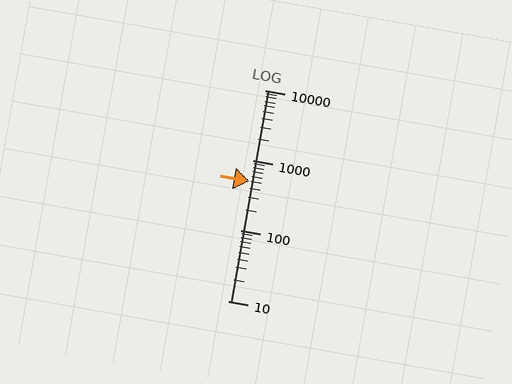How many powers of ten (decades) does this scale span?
The scale spans 3 decades, from 10 to 10000.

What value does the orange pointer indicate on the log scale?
The pointer indicates approximately 510.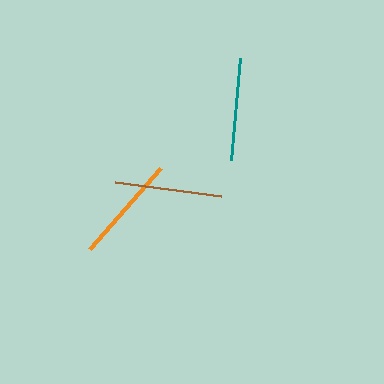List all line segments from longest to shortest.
From longest to shortest: orange, brown, teal.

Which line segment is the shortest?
The teal line is the shortest at approximately 103 pixels.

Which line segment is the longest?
The orange line is the longest at approximately 108 pixels.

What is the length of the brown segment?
The brown segment is approximately 106 pixels long.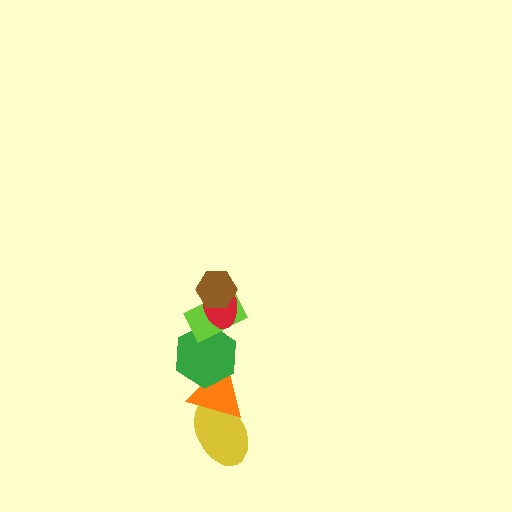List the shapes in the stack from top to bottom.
From top to bottom: the brown hexagon, the red ellipse, the lime rectangle, the green hexagon, the orange triangle, the yellow ellipse.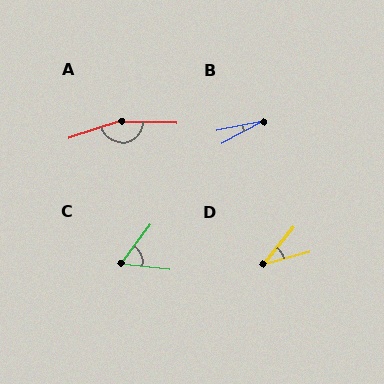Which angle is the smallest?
B, at approximately 17 degrees.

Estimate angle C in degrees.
Approximately 60 degrees.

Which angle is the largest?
A, at approximately 159 degrees.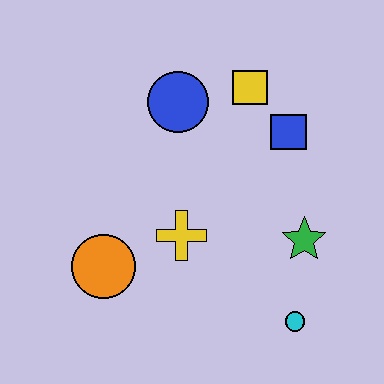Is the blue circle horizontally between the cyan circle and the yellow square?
No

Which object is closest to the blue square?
The yellow square is closest to the blue square.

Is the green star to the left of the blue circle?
No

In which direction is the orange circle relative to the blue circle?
The orange circle is below the blue circle.